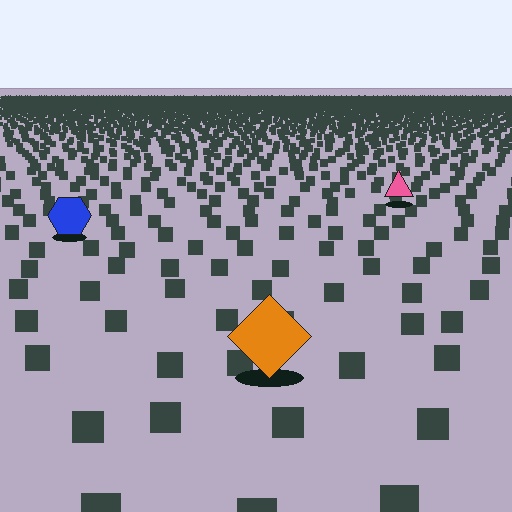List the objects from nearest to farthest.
From nearest to farthest: the orange diamond, the blue hexagon, the pink triangle.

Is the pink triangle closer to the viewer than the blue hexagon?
No. The blue hexagon is closer — you can tell from the texture gradient: the ground texture is coarser near it.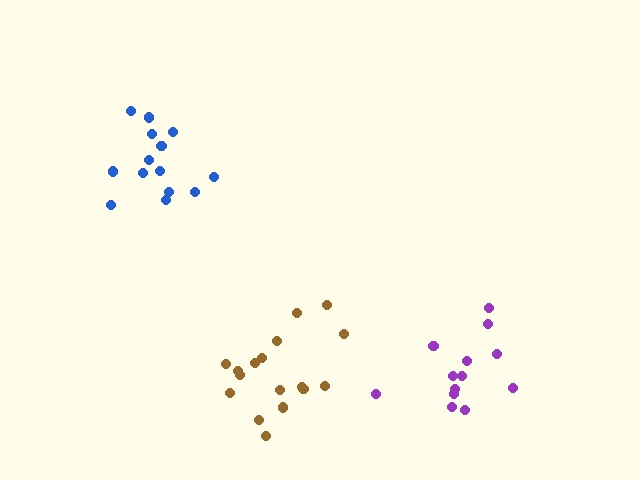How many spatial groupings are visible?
There are 3 spatial groupings.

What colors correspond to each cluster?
The clusters are colored: brown, purple, blue.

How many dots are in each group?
Group 1: 17 dots, Group 2: 13 dots, Group 3: 14 dots (44 total).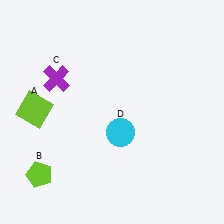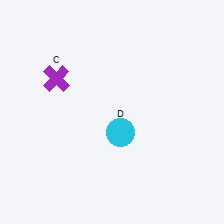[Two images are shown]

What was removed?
The lime pentagon (B), the lime square (A) were removed in Image 2.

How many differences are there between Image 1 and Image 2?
There are 2 differences between the two images.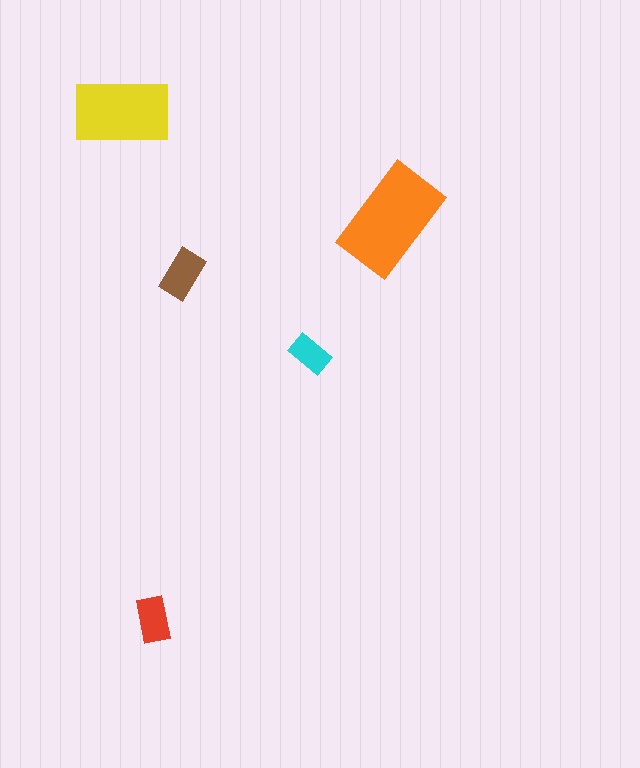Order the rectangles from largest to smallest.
the orange one, the yellow one, the brown one, the red one, the cyan one.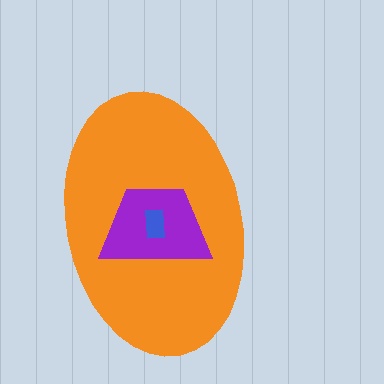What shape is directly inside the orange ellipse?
The purple trapezoid.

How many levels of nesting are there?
3.